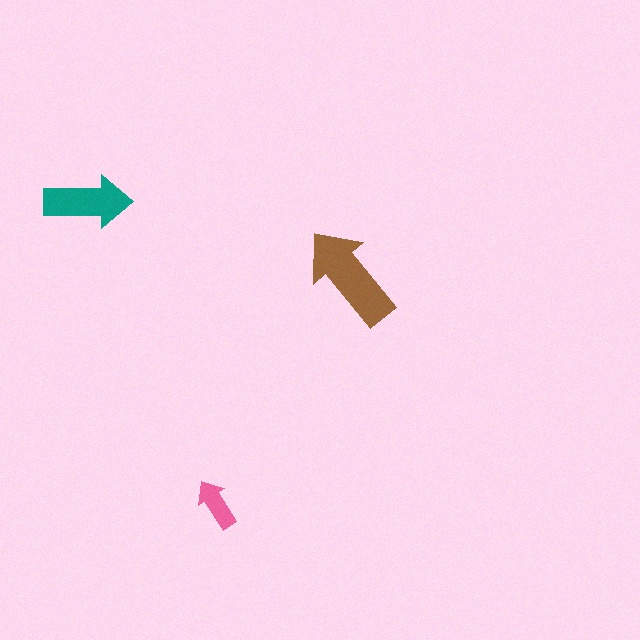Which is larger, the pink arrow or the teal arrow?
The teal one.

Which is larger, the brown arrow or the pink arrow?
The brown one.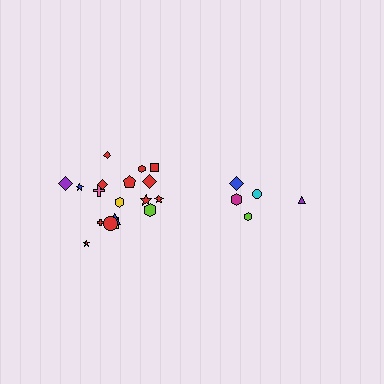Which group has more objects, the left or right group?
The left group.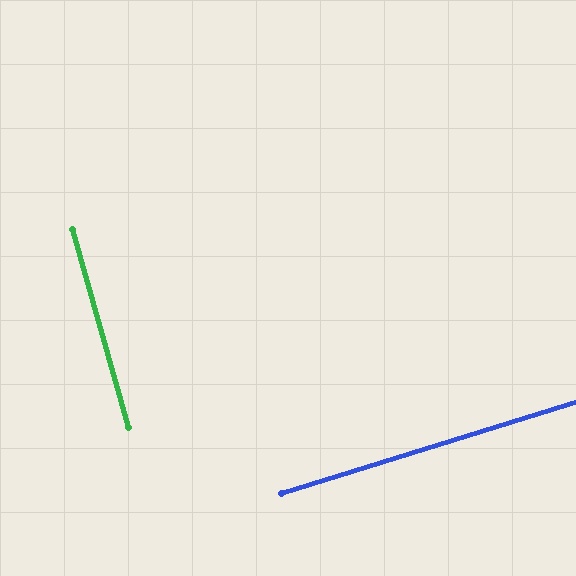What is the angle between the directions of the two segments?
Approximately 88 degrees.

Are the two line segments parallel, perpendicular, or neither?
Perpendicular — they meet at approximately 88°.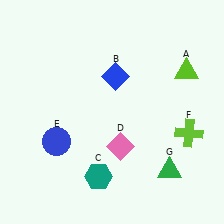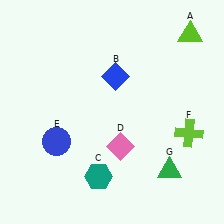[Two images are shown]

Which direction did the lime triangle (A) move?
The lime triangle (A) moved up.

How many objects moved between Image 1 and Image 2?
1 object moved between the two images.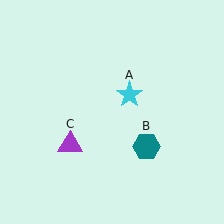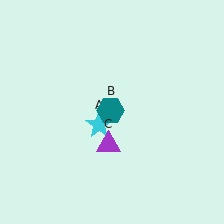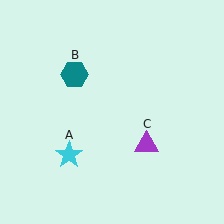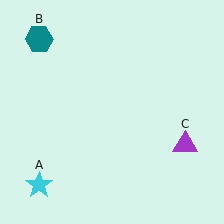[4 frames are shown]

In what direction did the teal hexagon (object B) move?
The teal hexagon (object B) moved up and to the left.